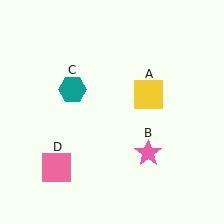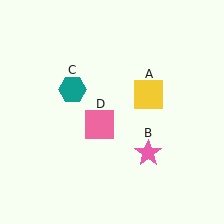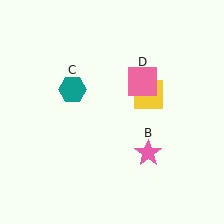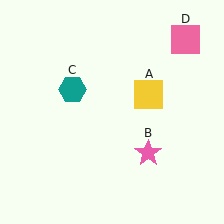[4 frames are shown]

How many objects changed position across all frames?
1 object changed position: pink square (object D).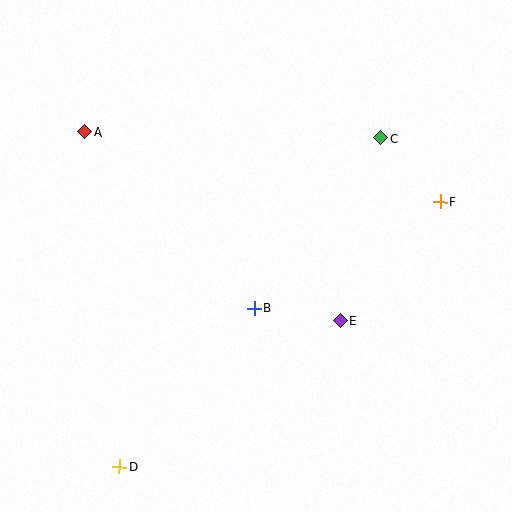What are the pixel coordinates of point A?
Point A is at (85, 132).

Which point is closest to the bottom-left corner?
Point D is closest to the bottom-left corner.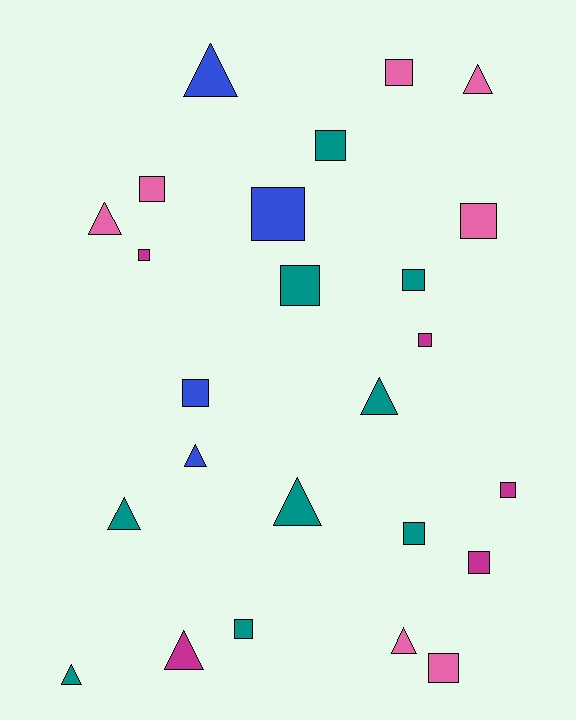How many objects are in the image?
There are 25 objects.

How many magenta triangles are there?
There is 1 magenta triangle.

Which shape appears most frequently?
Square, with 15 objects.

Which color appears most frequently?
Teal, with 9 objects.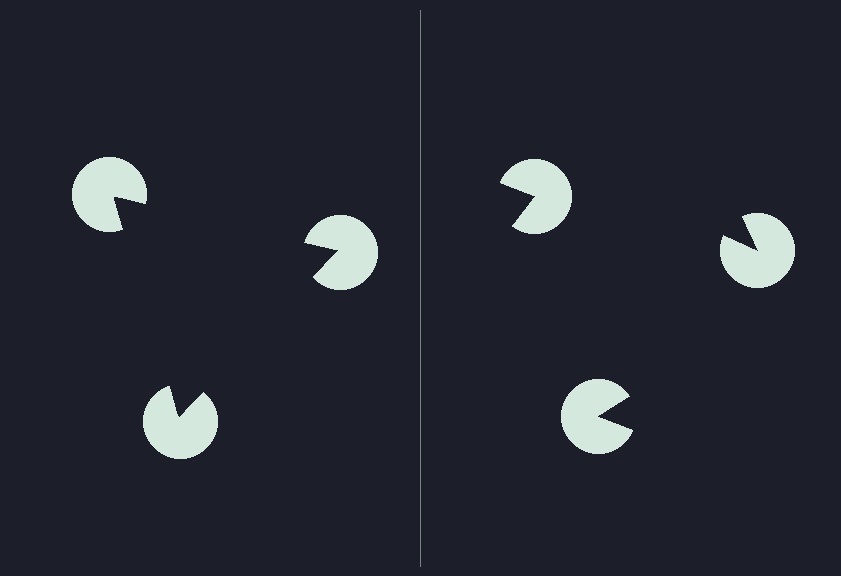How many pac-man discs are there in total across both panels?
6 — 3 on each side.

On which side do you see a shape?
An illusory triangle appears on the left side. On the right side the wedge cuts are rotated, so no coherent shape forms.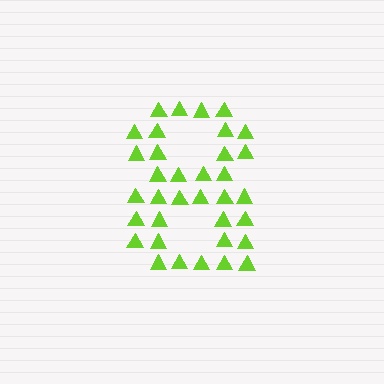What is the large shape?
The large shape is the digit 8.